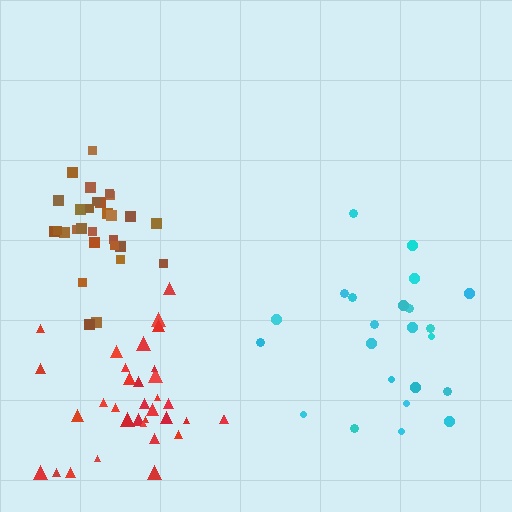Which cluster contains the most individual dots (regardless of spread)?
Red (34).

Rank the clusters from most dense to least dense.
brown, red, cyan.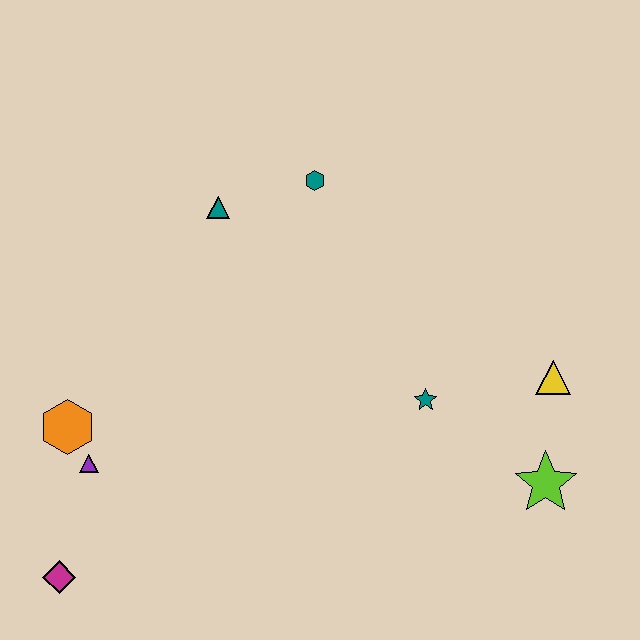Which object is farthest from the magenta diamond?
The yellow triangle is farthest from the magenta diamond.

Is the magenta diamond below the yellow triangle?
Yes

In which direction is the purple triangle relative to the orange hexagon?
The purple triangle is below the orange hexagon.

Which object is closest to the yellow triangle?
The lime star is closest to the yellow triangle.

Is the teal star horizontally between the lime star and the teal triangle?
Yes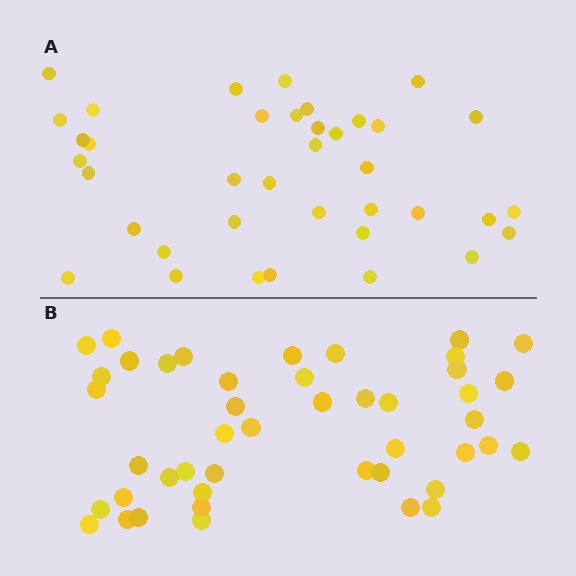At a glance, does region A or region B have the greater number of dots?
Region B (the bottom region) has more dots.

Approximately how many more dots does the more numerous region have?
Region B has roughly 8 or so more dots than region A.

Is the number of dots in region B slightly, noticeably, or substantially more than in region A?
Region B has only slightly more — the two regions are fairly close. The ratio is roughly 1.2 to 1.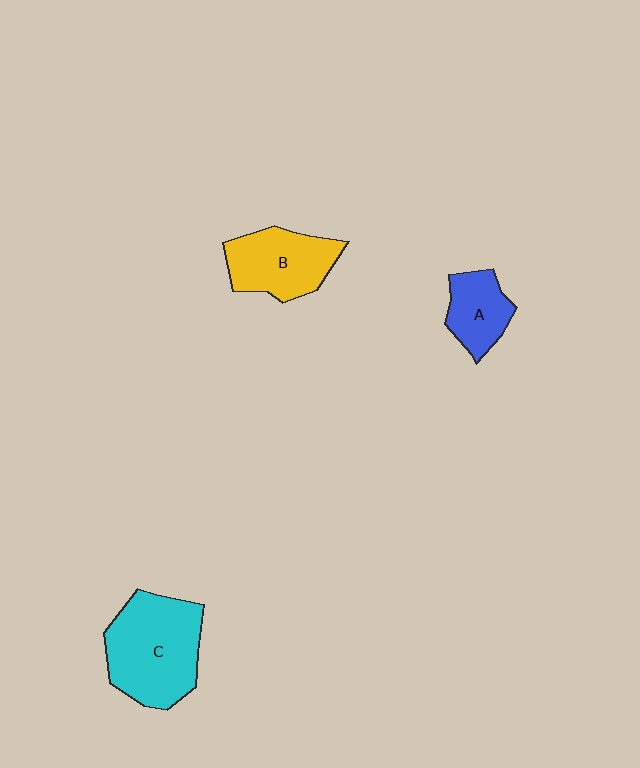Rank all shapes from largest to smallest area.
From largest to smallest: C (cyan), B (yellow), A (blue).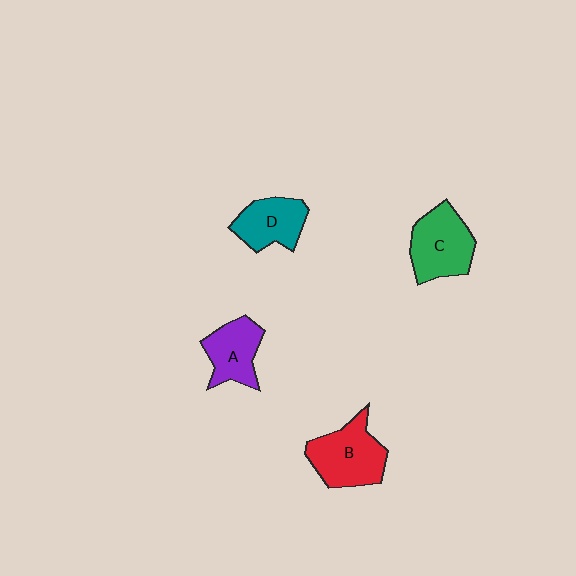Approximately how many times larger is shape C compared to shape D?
Approximately 1.3 times.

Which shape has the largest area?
Shape B (red).